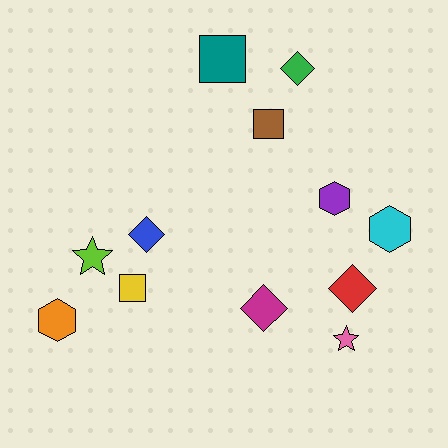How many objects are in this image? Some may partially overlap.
There are 12 objects.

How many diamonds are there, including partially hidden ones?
There are 4 diamonds.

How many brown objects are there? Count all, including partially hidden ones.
There is 1 brown object.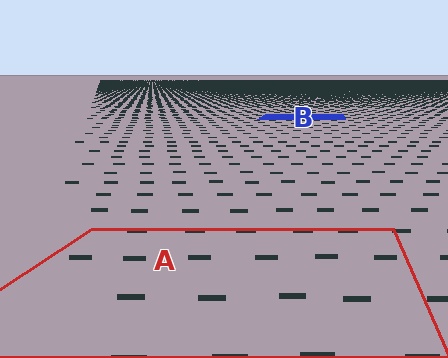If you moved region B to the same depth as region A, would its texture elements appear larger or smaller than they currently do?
They would appear larger. At a closer depth, the same texture elements are projected at a bigger on-screen size.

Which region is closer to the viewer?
Region A is closer. The texture elements there are larger and more spread out.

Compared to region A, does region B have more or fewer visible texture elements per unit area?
Region B has more texture elements per unit area — they are packed more densely because it is farther away.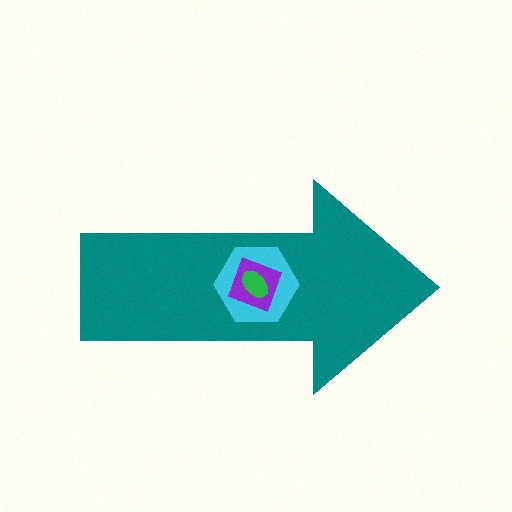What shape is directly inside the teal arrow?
The cyan hexagon.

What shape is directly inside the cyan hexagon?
The purple square.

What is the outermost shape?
The teal arrow.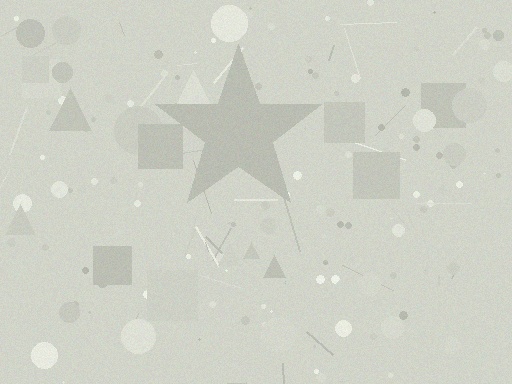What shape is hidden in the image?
A star is hidden in the image.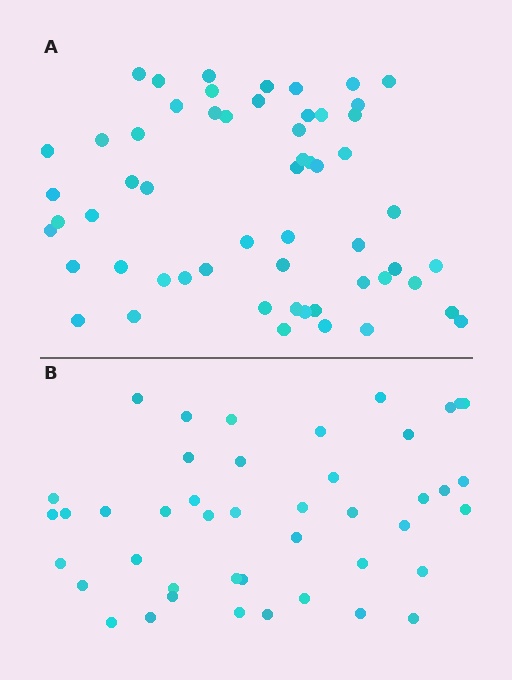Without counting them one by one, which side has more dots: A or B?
Region A (the top region) has more dots.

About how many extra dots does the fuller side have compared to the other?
Region A has approximately 15 more dots than region B.